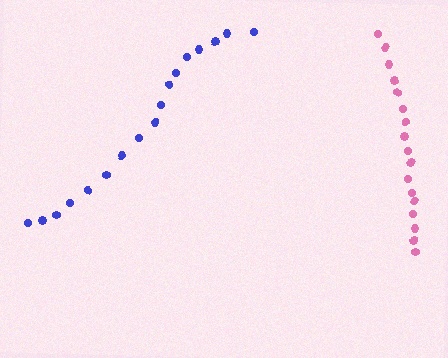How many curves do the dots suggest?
There are 2 distinct paths.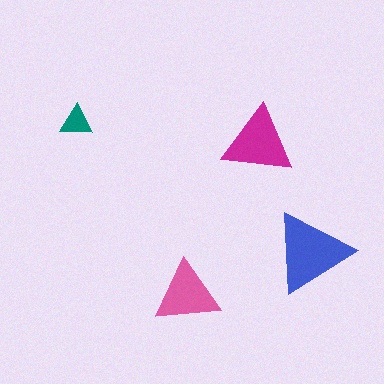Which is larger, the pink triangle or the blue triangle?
The blue one.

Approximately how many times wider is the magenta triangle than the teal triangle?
About 2 times wider.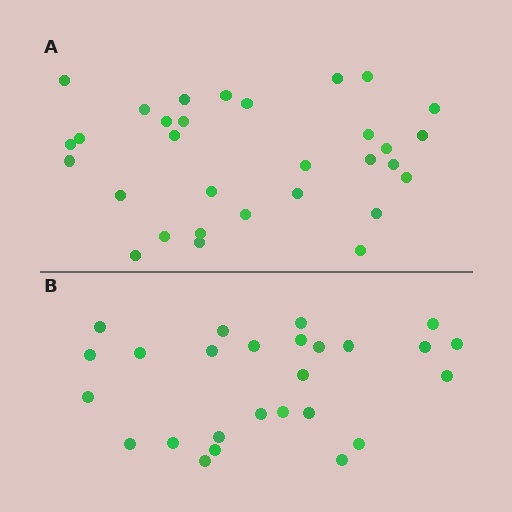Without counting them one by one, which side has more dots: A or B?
Region A (the top region) has more dots.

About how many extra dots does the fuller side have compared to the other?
Region A has about 5 more dots than region B.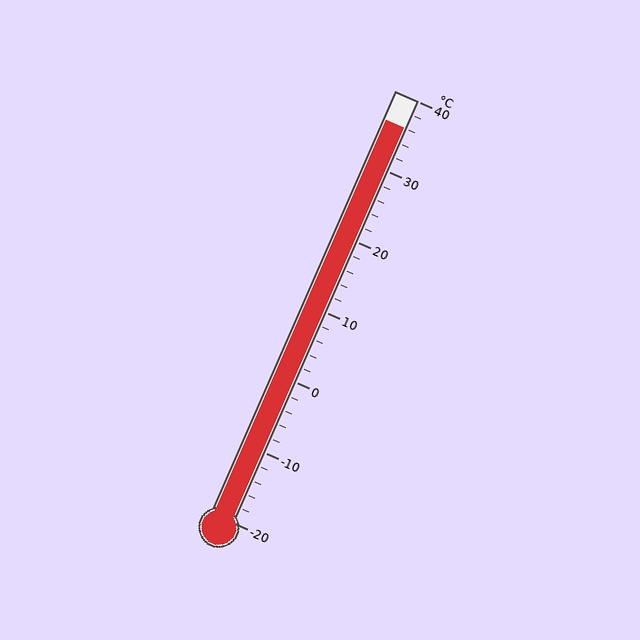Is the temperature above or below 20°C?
The temperature is above 20°C.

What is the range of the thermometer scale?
The thermometer scale ranges from -20°C to 40°C.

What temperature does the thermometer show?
The thermometer shows approximately 36°C.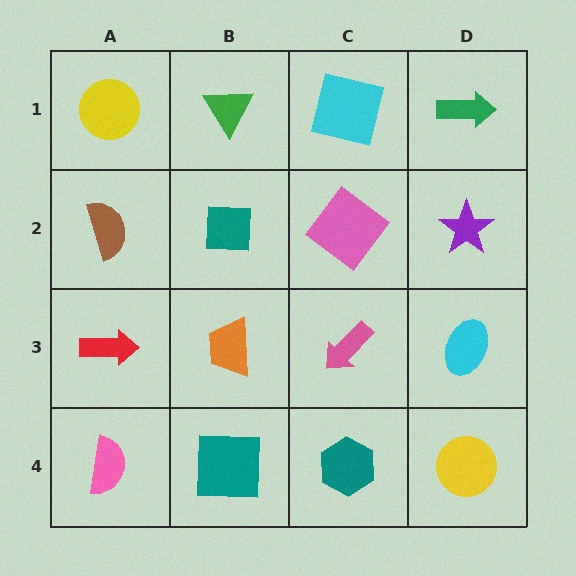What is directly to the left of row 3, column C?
An orange trapezoid.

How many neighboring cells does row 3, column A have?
3.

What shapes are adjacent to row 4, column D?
A cyan ellipse (row 3, column D), a teal hexagon (row 4, column C).